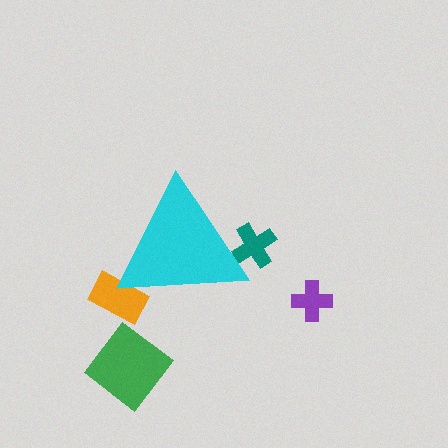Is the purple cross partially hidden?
No, the purple cross is fully visible.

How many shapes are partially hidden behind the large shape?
2 shapes are partially hidden.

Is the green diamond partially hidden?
No, the green diamond is fully visible.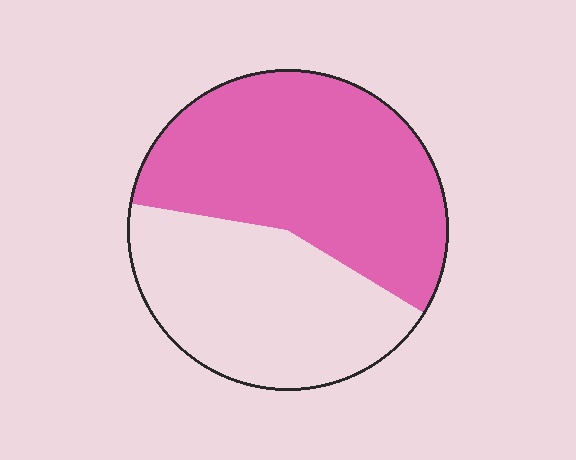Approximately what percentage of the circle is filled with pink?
Approximately 55%.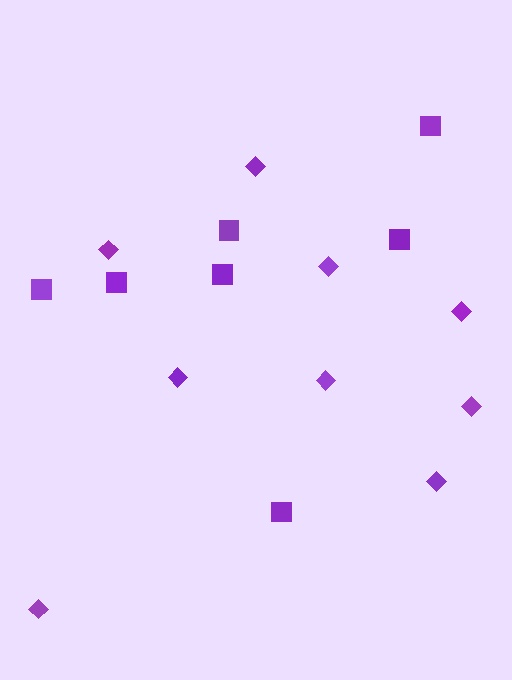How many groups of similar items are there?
There are 2 groups: one group of squares (7) and one group of diamonds (9).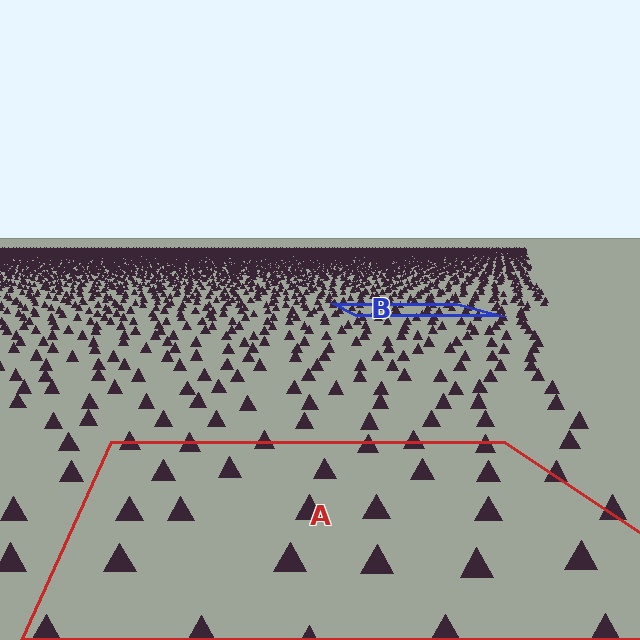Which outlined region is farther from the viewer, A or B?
Region B is farther from the viewer — the texture elements inside it appear smaller and more densely packed.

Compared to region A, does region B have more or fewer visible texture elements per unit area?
Region B has more texture elements per unit area — they are packed more densely because it is farther away.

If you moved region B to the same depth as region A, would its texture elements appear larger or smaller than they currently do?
They would appear larger. At a closer depth, the same texture elements are projected at a bigger on-screen size.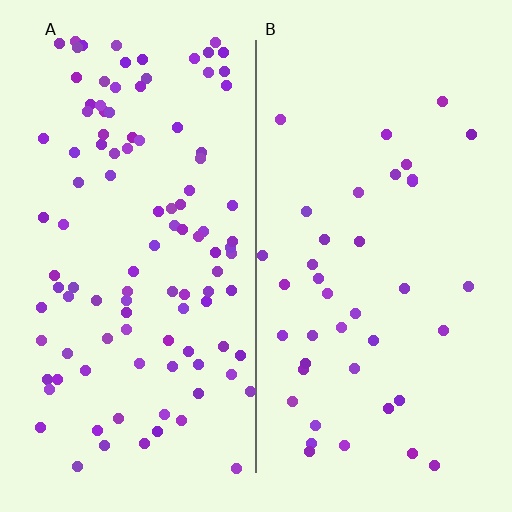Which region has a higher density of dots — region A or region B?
A (the left).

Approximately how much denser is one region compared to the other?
Approximately 2.7× — region A over region B.